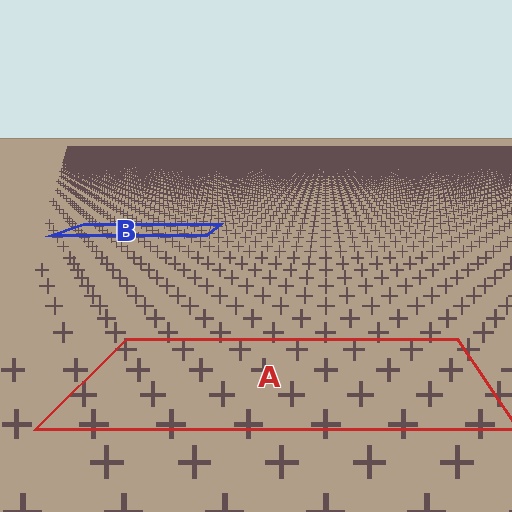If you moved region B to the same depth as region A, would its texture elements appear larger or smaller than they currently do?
They would appear larger. At a closer depth, the same texture elements are projected at a bigger on-screen size.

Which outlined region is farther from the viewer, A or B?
Region B is farther from the viewer — the texture elements inside it appear smaller and more densely packed.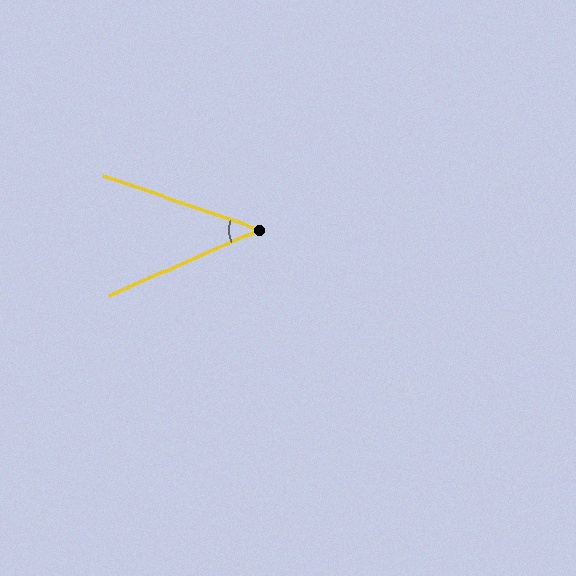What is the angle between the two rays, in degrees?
Approximately 43 degrees.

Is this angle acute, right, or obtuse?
It is acute.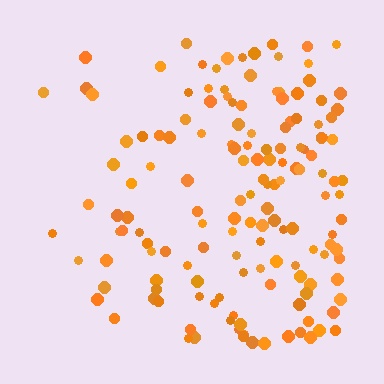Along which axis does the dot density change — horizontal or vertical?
Horizontal.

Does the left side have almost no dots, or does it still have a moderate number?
Still a moderate number, just noticeably fewer than the right.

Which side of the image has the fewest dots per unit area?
The left.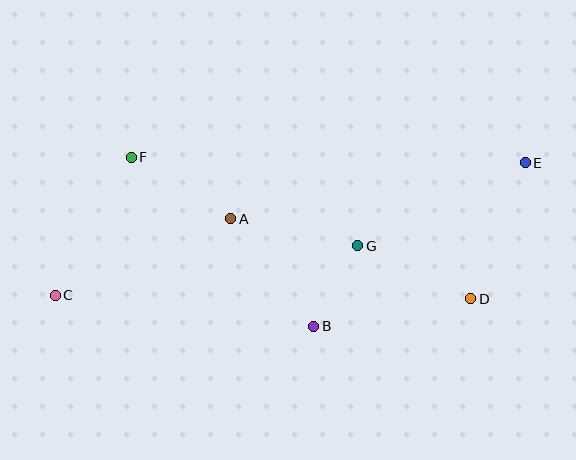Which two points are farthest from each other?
Points C and E are farthest from each other.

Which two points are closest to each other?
Points B and G are closest to each other.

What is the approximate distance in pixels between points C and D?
The distance between C and D is approximately 416 pixels.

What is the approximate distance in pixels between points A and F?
The distance between A and F is approximately 117 pixels.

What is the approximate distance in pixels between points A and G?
The distance between A and G is approximately 130 pixels.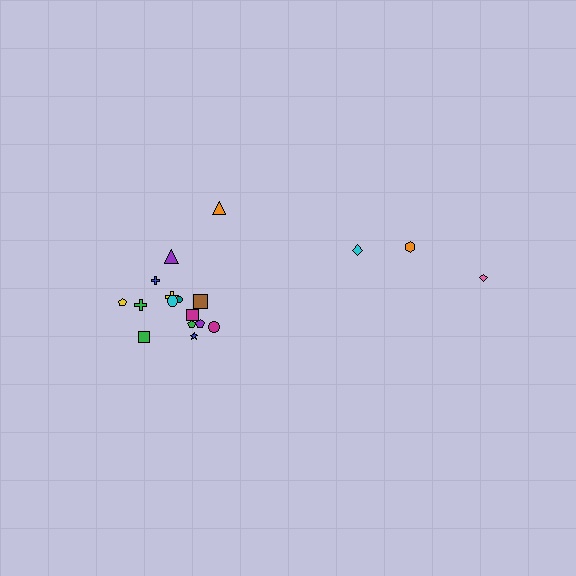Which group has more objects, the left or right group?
The left group.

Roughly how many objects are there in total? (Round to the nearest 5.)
Roughly 20 objects in total.